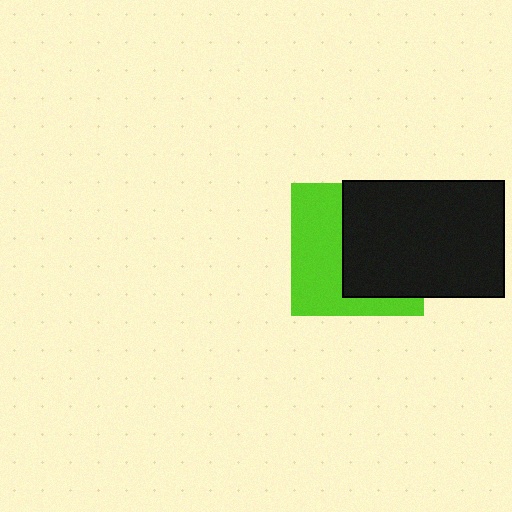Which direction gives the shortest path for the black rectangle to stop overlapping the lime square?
Moving right gives the shortest separation.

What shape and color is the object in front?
The object in front is a black rectangle.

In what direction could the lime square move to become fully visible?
The lime square could move left. That would shift it out from behind the black rectangle entirely.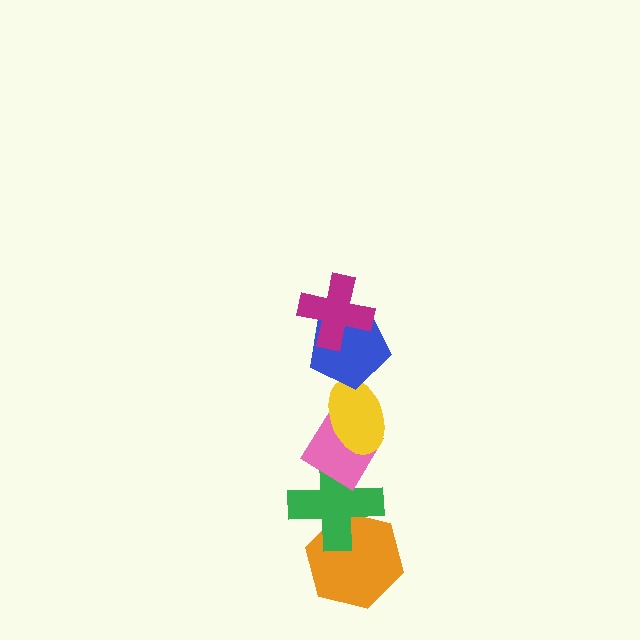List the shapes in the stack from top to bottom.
From top to bottom: the magenta cross, the blue pentagon, the yellow ellipse, the pink diamond, the green cross, the orange hexagon.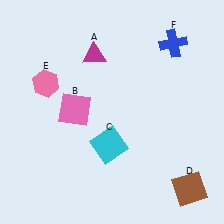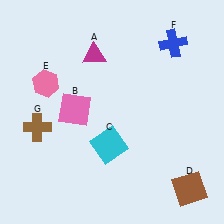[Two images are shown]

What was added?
A brown cross (G) was added in Image 2.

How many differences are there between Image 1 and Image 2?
There is 1 difference between the two images.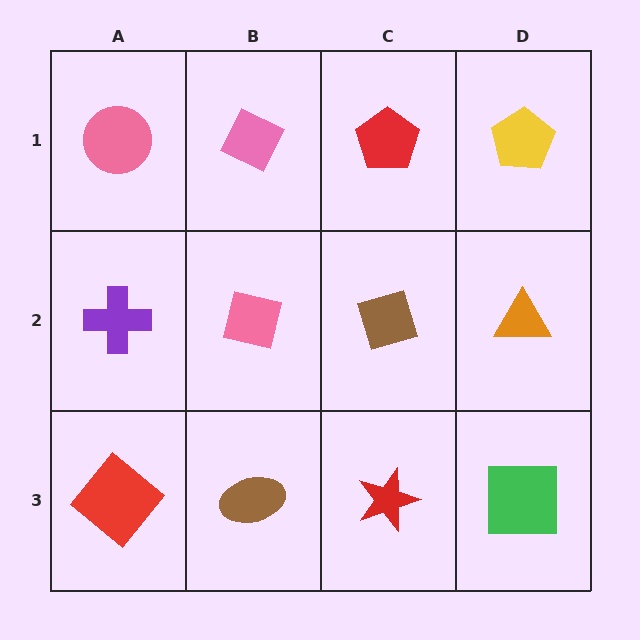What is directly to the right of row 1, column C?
A yellow pentagon.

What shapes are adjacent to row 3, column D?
An orange triangle (row 2, column D), a red star (row 3, column C).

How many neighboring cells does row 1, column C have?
3.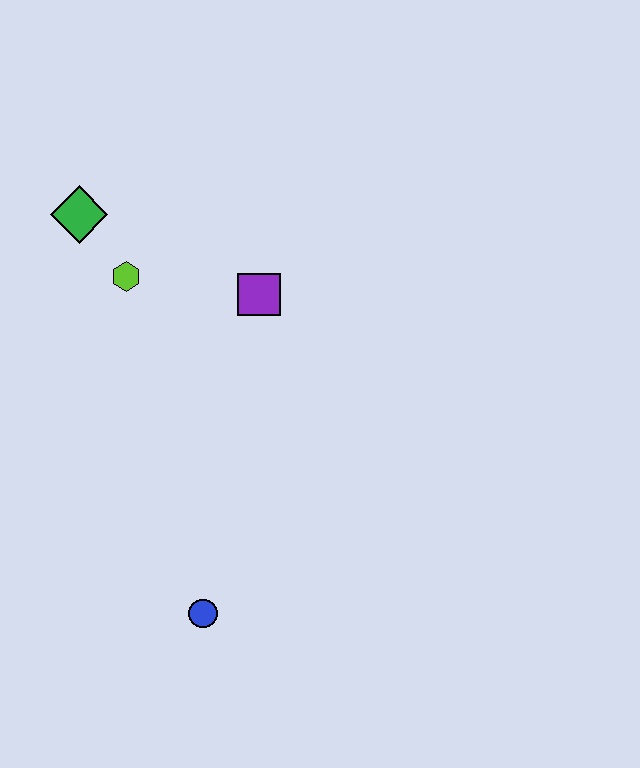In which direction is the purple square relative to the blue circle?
The purple square is above the blue circle.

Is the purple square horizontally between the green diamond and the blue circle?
No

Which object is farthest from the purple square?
The blue circle is farthest from the purple square.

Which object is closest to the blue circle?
The purple square is closest to the blue circle.